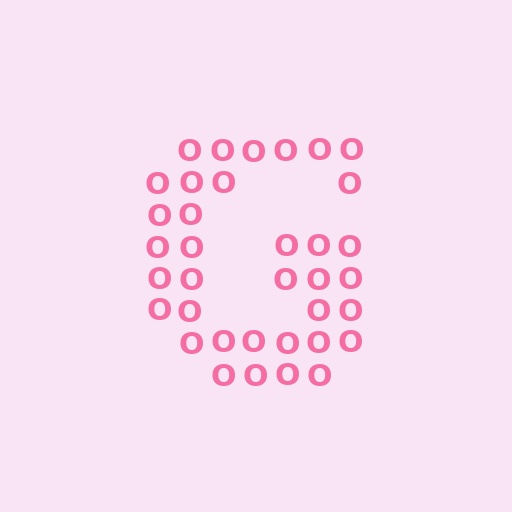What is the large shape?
The large shape is the letter G.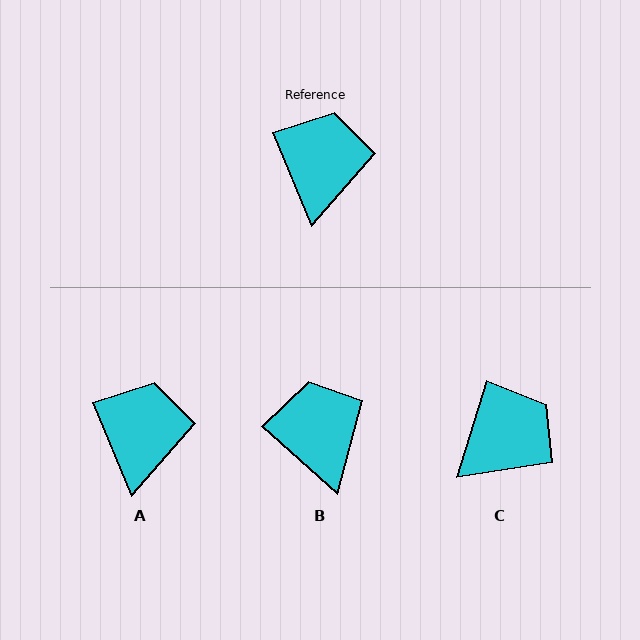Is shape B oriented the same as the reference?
No, it is off by about 26 degrees.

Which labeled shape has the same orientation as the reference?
A.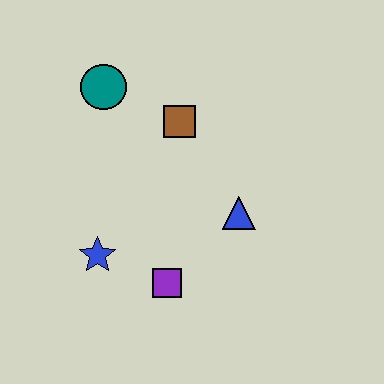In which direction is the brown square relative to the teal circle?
The brown square is to the right of the teal circle.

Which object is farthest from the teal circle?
The purple square is farthest from the teal circle.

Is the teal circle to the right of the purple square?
No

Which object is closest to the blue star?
The purple square is closest to the blue star.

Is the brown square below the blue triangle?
No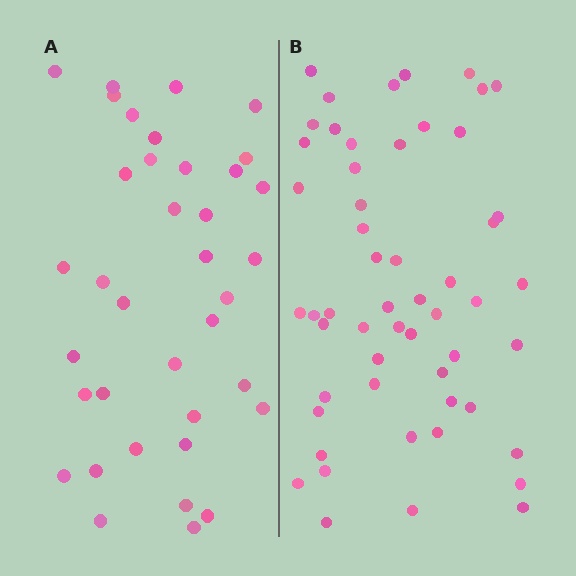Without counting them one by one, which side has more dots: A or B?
Region B (the right region) has more dots.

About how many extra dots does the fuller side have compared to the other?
Region B has approximately 15 more dots than region A.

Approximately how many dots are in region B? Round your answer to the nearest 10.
About 50 dots. (The exact count is 54, which rounds to 50.)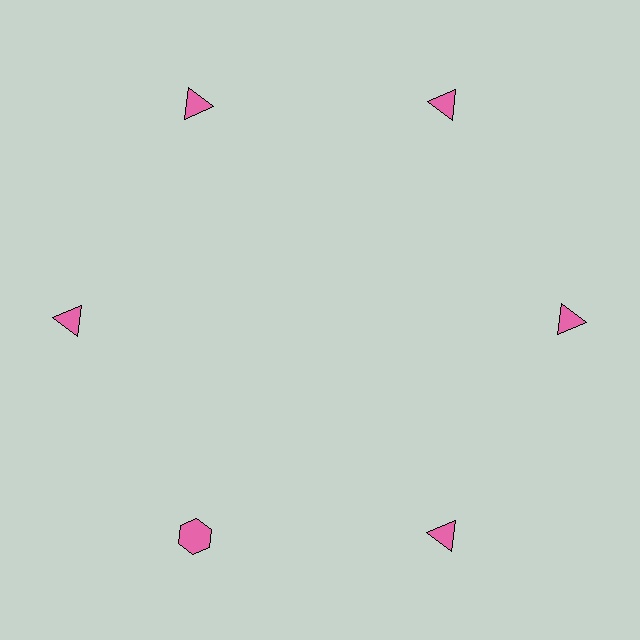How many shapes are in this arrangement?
There are 6 shapes arranged in a ring pattern.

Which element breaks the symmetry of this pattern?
The pink hexagon at roughly the 7 o'clock position breaks the symmetry. All other shapes are pink triangles.